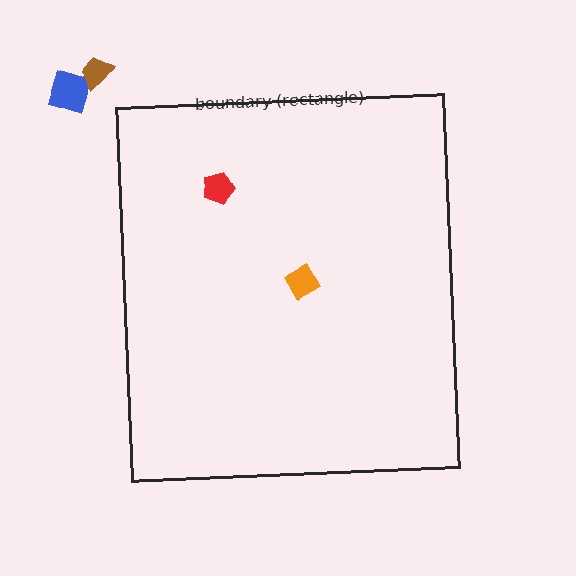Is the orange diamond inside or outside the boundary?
Inside.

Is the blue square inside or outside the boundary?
Outside.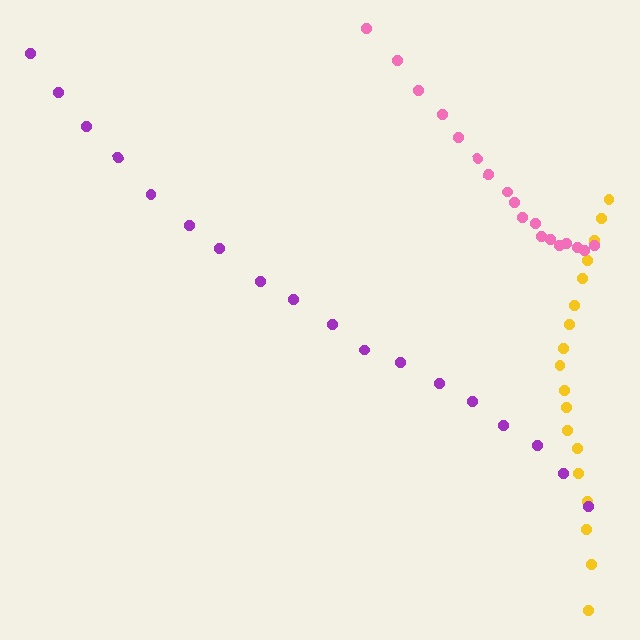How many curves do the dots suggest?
There are 3 distinct paths.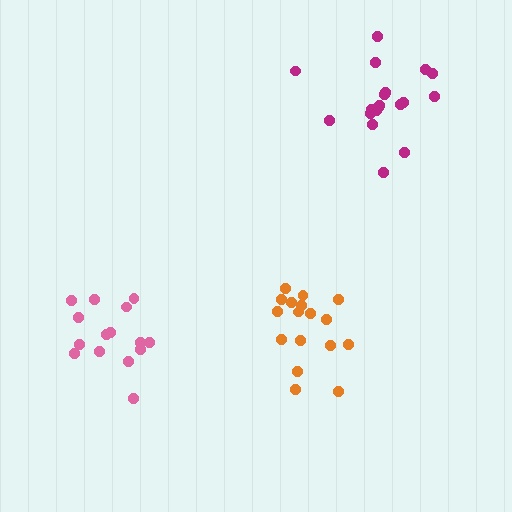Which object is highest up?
The magenta cluster is topmost.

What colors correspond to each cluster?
The clusters are colored: magenta, orange, pink.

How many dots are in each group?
Group 1: 19 dots, Group 2: 17 dots, Group 3: 15 dots (51 total).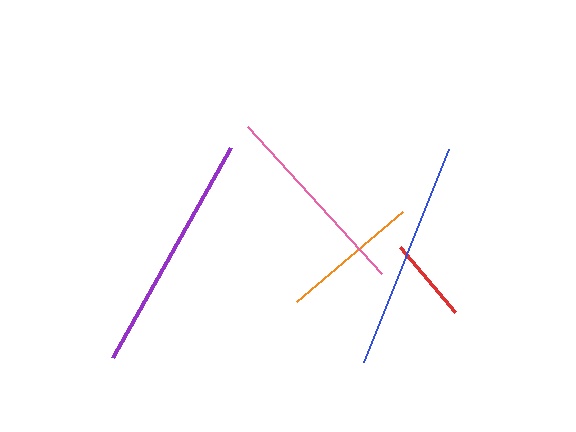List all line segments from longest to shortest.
From longest to shortest: purple, blue, pink, orange, red.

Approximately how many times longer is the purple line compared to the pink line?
The purple line is approximately 1.2 times the length of the pink line.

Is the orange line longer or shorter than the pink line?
The pink line is longer than the orange line.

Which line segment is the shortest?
The red line is the shortest at approximately 85 pixels.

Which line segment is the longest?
The purple line is the longest at approximately 241 pixels.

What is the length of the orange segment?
The orange segment is approximately 139 pixels long.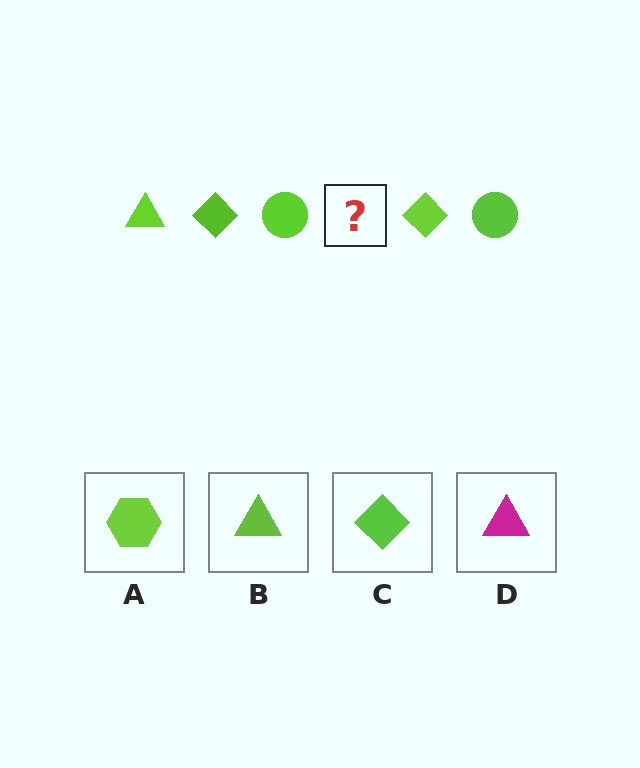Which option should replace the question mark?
Option B.